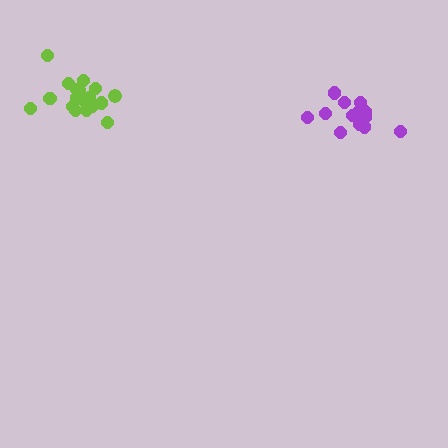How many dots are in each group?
Group 1: 15 dots, Group 2: 19 dots (34 total).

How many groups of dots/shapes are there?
There are 2 groups.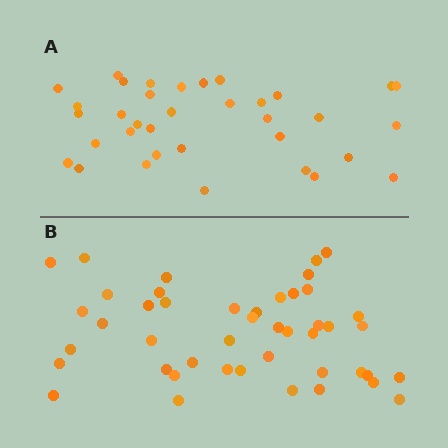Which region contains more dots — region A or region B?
Region B (the bottom region) has more dots.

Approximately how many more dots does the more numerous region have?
Region B has roughly 10 or so more dots than region A.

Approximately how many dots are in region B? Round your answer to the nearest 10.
About 40 dots. (The exact count is 45, which rounds to 40.)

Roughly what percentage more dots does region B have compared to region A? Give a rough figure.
About 30% more.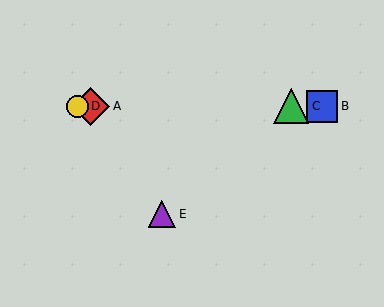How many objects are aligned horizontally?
4 objects (A, B, C, D) are aligned horizontally.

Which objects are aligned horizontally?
Objects A, B, C, D are aligned horizontally.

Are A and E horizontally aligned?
No, A is at y≈106 and E is at y≈214.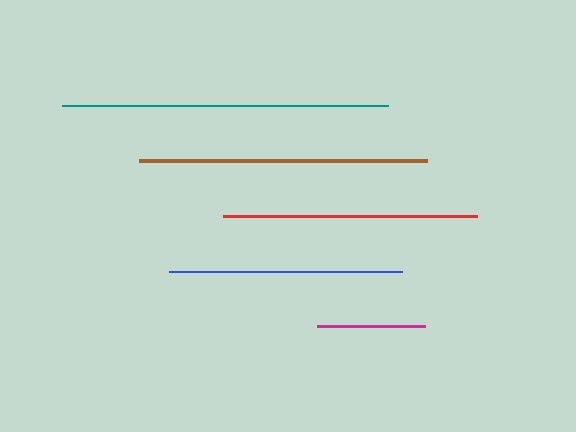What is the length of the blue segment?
The blue segment is approximately 233 pixels long.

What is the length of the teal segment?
The teal segment is approximately 326 pixels long.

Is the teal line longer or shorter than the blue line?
The teal line is longer than the blue line.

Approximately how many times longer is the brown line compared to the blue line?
The brown line is approximately 1.2 times the length of the blue line.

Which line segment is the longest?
The teal line is the longest at approximately 326 pixels.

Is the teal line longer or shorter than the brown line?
The teal line is longer than the brown line.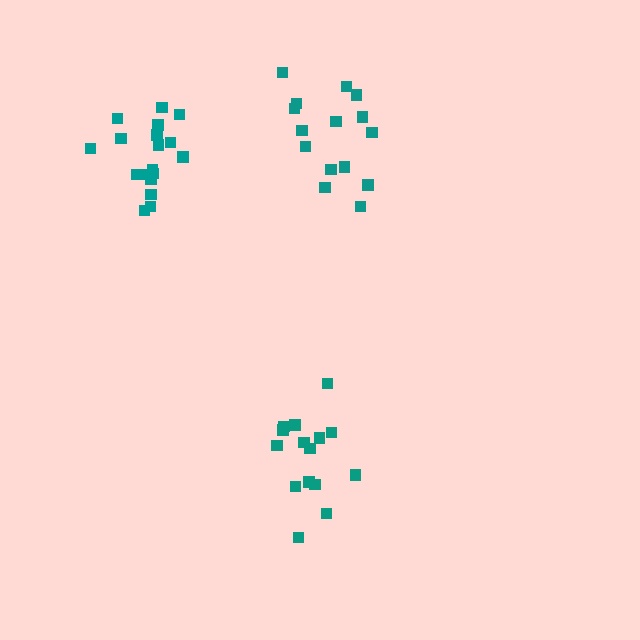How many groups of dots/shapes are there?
There are 3 groups.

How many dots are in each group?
Group 1: 15 dots, Group 2: 15 dots, Group 3: 18 dots (48 total).